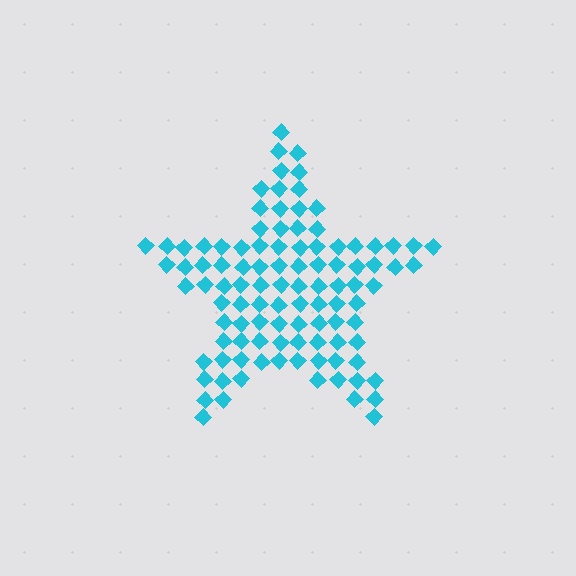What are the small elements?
The small elements are diamonds.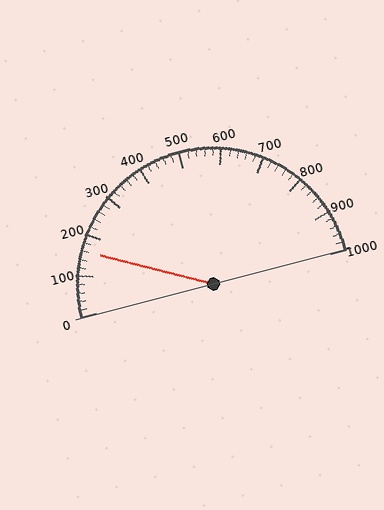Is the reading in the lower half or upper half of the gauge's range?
The reading is in the lower half of the range (0 to 1000).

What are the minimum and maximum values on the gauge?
The gauge ranges from 0 to 1000.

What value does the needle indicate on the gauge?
The needle indicates approximately 160.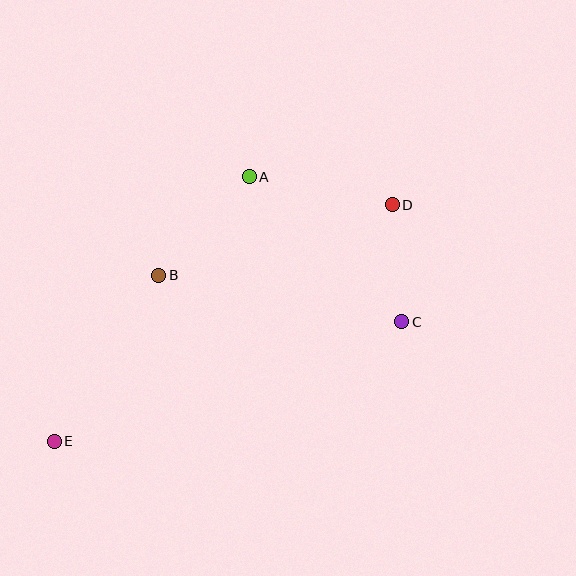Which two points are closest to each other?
Points C and D are closest to each other.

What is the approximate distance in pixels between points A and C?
The distance between A and C is approximately 210 pixels.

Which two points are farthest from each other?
Points D and E are farthest from each other.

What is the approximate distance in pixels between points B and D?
The distance between B and D is approximately 244 pixels.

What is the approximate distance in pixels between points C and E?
The distance between C and E is approximately 367 pixels.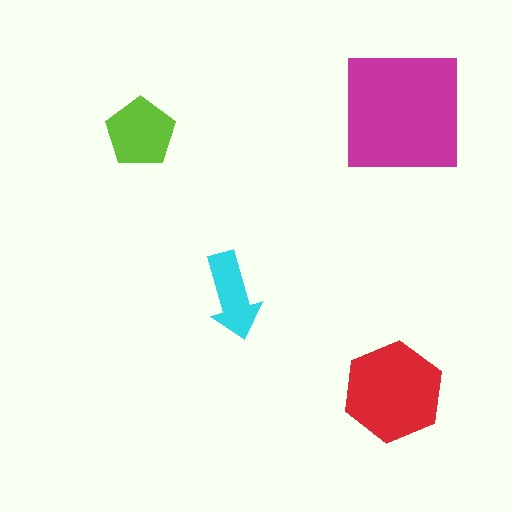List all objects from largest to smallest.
The magenta square, the red hexagon, the lime pentagon, the cyan arrow.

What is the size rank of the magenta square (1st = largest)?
1st.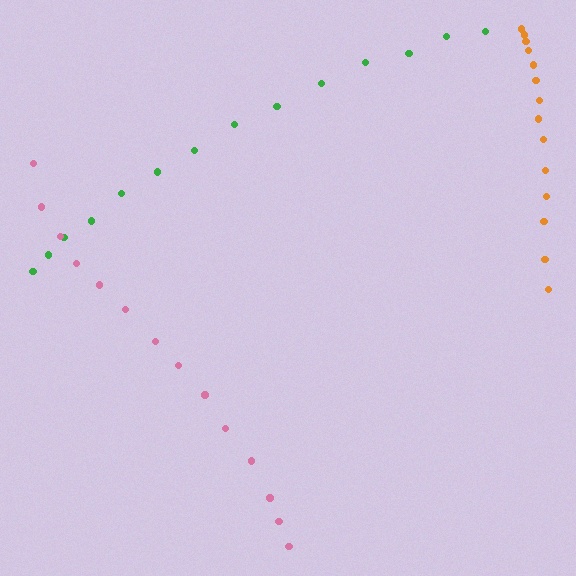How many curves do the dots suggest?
There are 3 distinct paths.